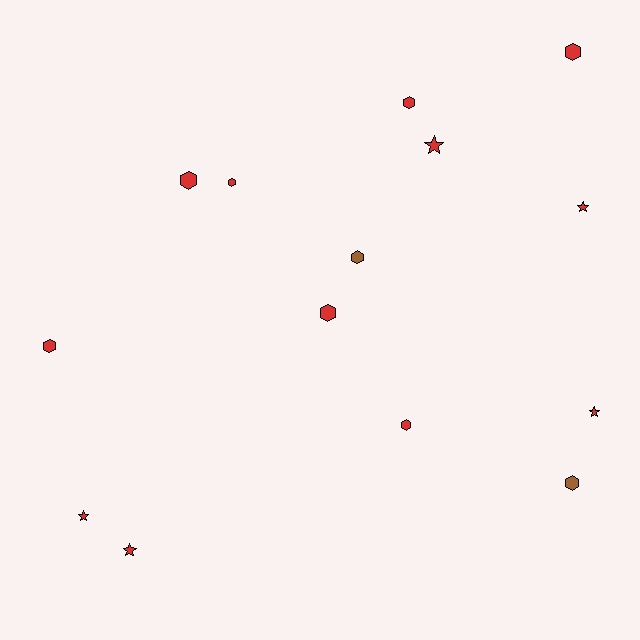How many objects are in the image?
There are 14 objects.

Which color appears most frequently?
Red, with 12 objects.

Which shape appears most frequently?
Hexagon, with 9 objects.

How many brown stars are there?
There are no brown stars.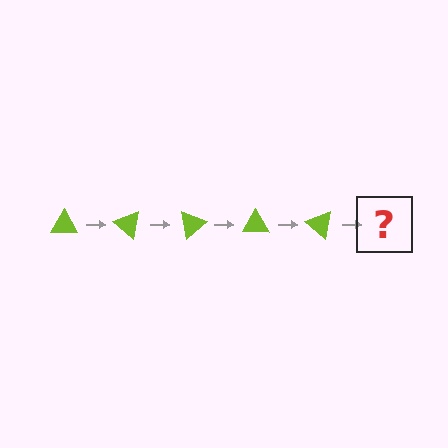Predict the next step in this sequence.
The next step is a lime triangle rotated 200 degrees.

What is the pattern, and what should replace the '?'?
The pattern is that the triangle rotates 40 degrees each step. The '?' should be a lime triangle rotated 200 degrees.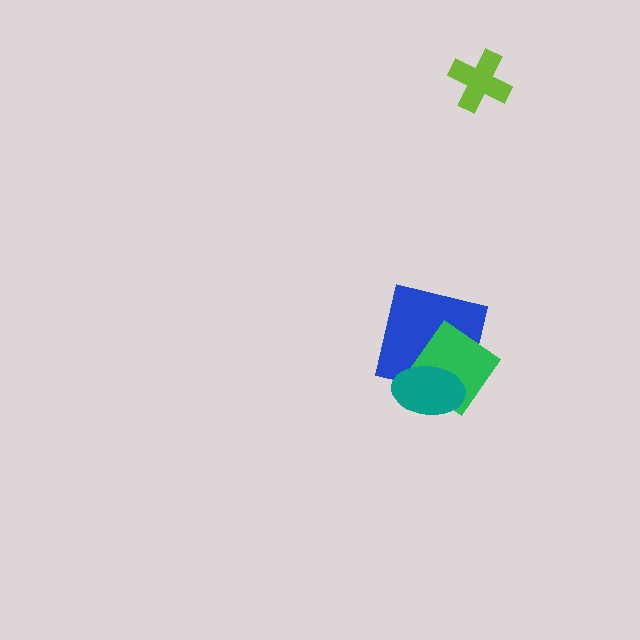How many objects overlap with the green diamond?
2 objects overlap with the green diamond.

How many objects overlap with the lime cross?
0 objects overlap with the lime cross.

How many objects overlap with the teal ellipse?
2 objects overlap with the teal ellipse.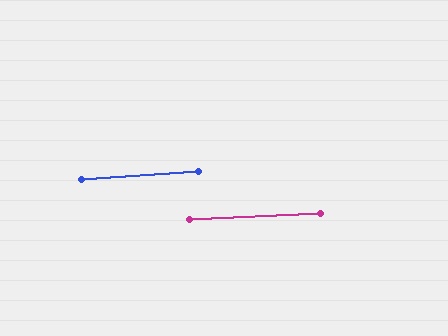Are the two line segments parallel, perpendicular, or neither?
Parallel — their directions differ by only 1.0°.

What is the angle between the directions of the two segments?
Approximately 1 degree.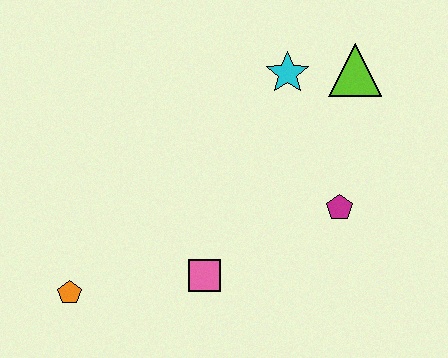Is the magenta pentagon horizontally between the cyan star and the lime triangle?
Yes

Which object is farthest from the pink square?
The lime triangle is farthest from the pink square.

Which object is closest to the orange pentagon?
The pink square is closest to the orange pentagon.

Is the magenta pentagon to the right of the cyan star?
Yes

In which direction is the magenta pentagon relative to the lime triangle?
The magenta pentagon is below the lime triangle.